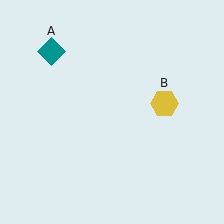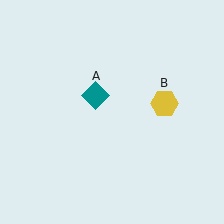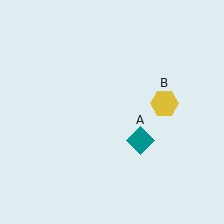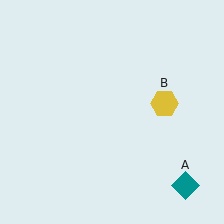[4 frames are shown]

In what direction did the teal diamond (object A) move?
The teal diamond (object A) moved down and to the right.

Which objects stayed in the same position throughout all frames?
Yellow hexagon (object B) remained stationary.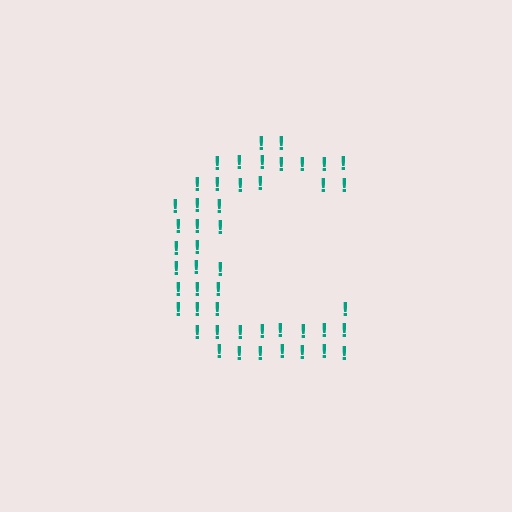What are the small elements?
The small elements are exclamation marks.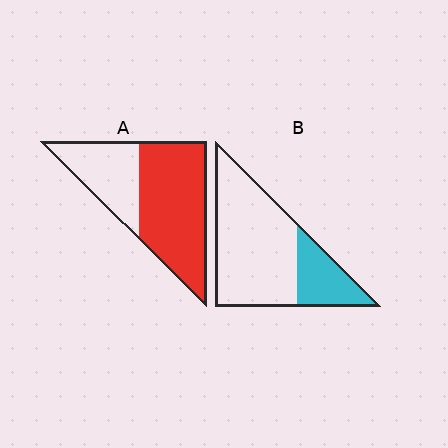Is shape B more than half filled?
No.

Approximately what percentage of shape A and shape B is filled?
A is approximately 65% and B is approximately 25%.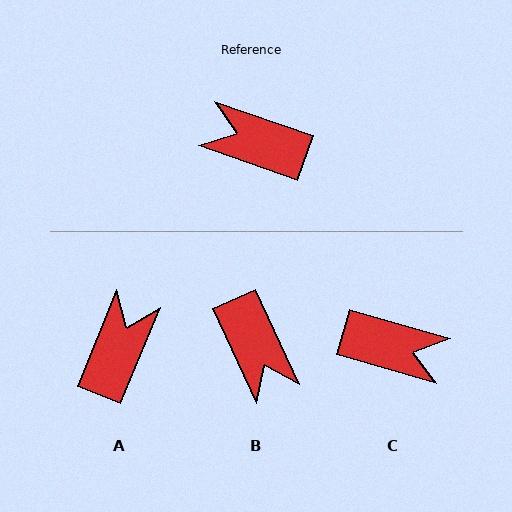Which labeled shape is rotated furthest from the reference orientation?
C, about 177 degrees away.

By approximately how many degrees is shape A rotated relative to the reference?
Approximately 93 degrees clockwise.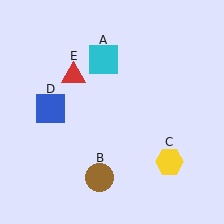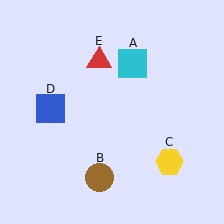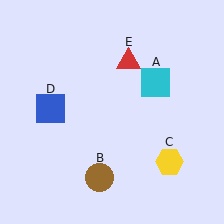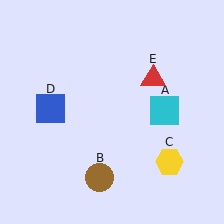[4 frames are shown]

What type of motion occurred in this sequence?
The cyan square (object A), red triangle (object E) rotated clockwise around the center of the scene.